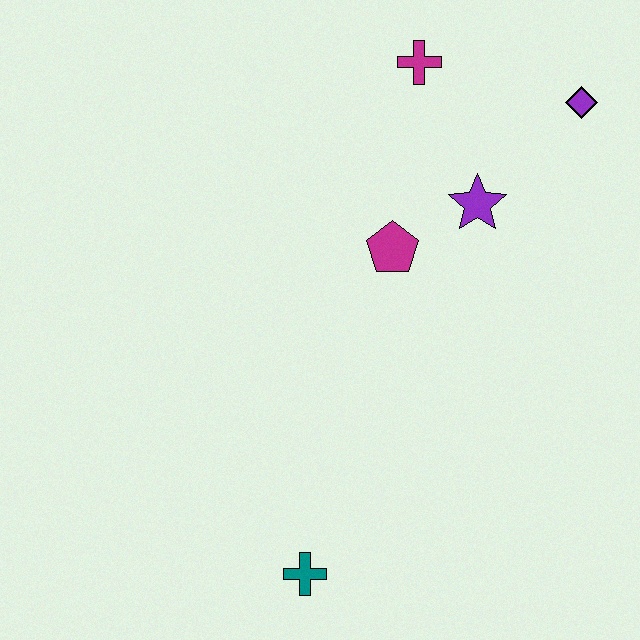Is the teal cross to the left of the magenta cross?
Yes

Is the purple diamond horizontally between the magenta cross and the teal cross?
No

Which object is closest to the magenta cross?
The purple star is closest to the magenta cross.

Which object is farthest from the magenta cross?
The teal cross is farthest from the magenta cross.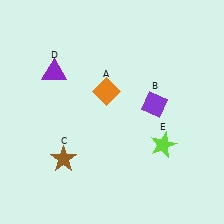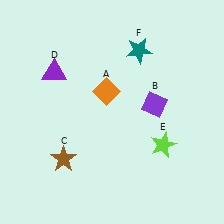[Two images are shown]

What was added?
A teal star (F) was added in Image 2.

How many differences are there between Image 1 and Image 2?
There is 1 difference between the two images.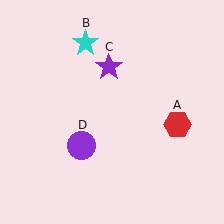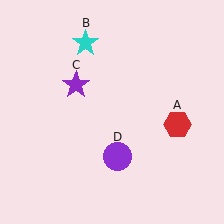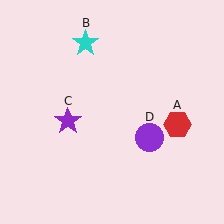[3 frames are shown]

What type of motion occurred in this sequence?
The purple star (object C), purple circle (object D) rotated counterclockwise around the center of the scene.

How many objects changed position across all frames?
2 objects changed position: purple star (object C), purple circle (object D).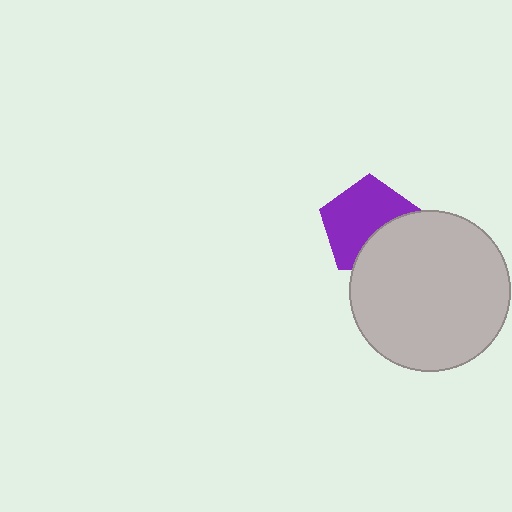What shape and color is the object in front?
The object in front is a light gray circle.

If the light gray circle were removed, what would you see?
You would see the complete purple pentagon.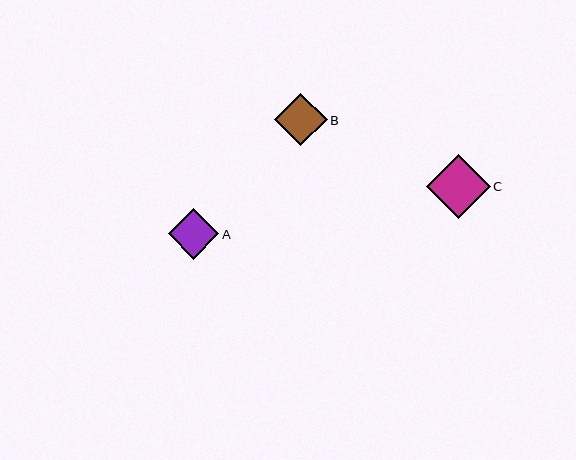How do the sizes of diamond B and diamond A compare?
Diamond B and diamond A are approximately the same size.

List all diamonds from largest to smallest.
From largest to smallest: C, B, A.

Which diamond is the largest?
Diamond C is the largest with a size of approximately 64 pixels.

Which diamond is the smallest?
Diamond A is the smallest with a size of approximately 50 pixels.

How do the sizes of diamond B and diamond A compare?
Diamond B and diamond A are approximately the same size.